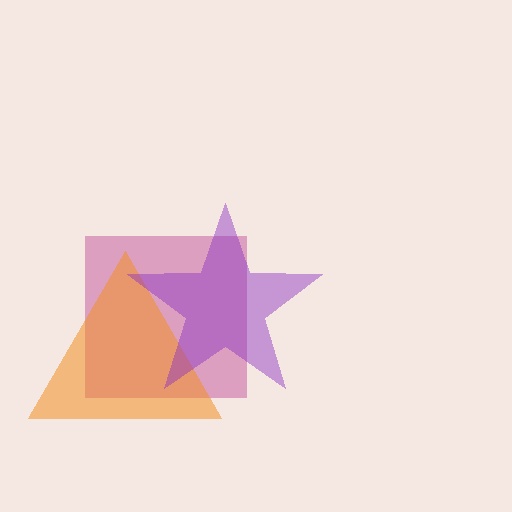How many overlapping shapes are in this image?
There are 3 overlapping shapes in the image.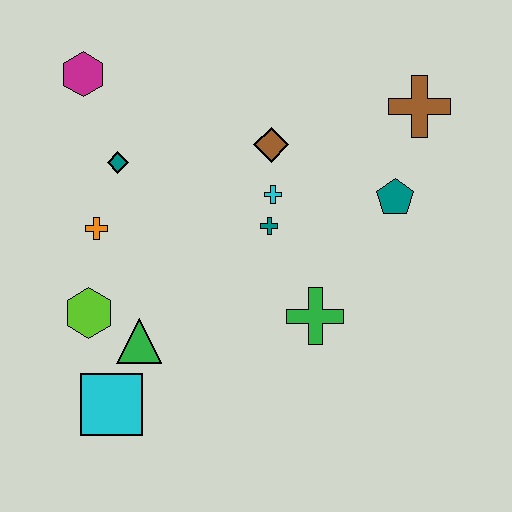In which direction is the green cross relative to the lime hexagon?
The green cross is to the right of the lime hexagon.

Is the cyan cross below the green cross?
No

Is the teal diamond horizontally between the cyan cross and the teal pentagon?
No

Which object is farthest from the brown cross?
The cyan square is farthest from the brown cross.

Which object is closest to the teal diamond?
The orange cross is closest to the teal diamond.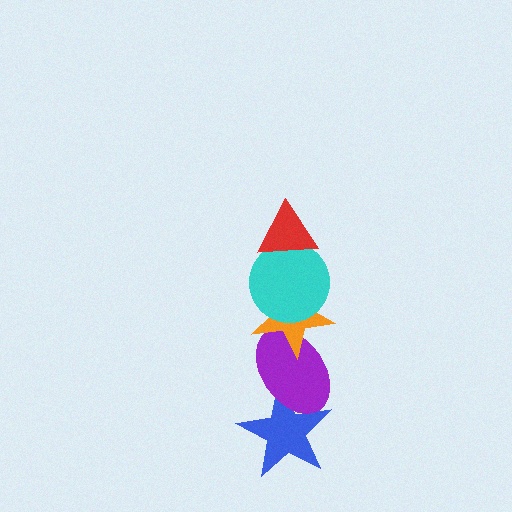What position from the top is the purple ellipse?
The purple ellipse is 4th from the top.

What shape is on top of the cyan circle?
The red triangle is on top of the cyan circle.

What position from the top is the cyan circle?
The cyan circle is 2nd from the top.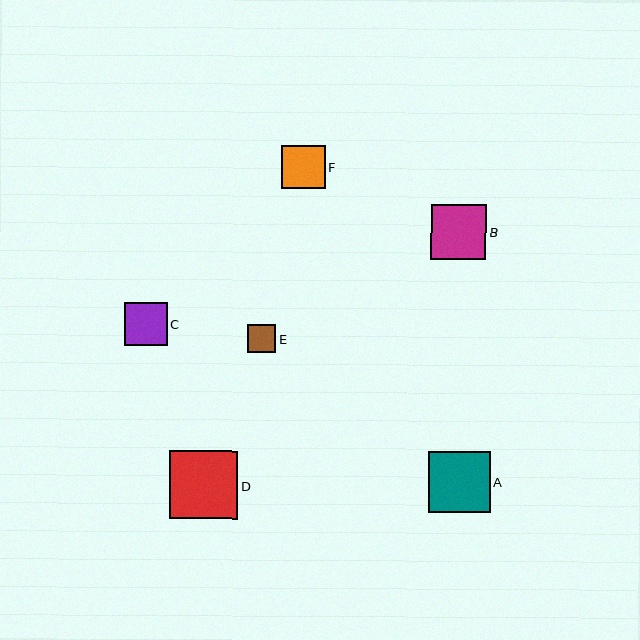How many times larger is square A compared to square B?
Square A is approximately 1.1 times the size of square B.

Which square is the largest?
Square D is the largest with a size of approximately 68 pixels.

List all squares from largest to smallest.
From largest to smallest: D, A, B, F, C, E.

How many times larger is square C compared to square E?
Square C is approximately 1.5 times the size of square E.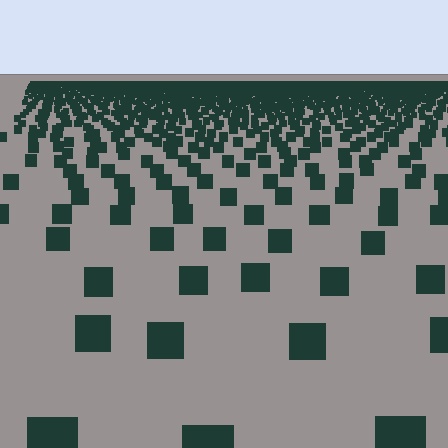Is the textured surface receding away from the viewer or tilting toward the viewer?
The surface is receding away from the viewer. Texture elements get smaller and denser toward the top.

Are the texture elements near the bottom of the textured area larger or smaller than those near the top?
Larger. Near the bottom, elements are closer to the viewer and appear at a bigger on-screen size.